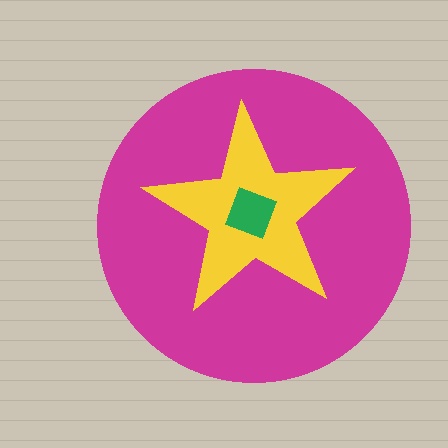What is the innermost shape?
The green square.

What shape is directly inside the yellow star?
The green square.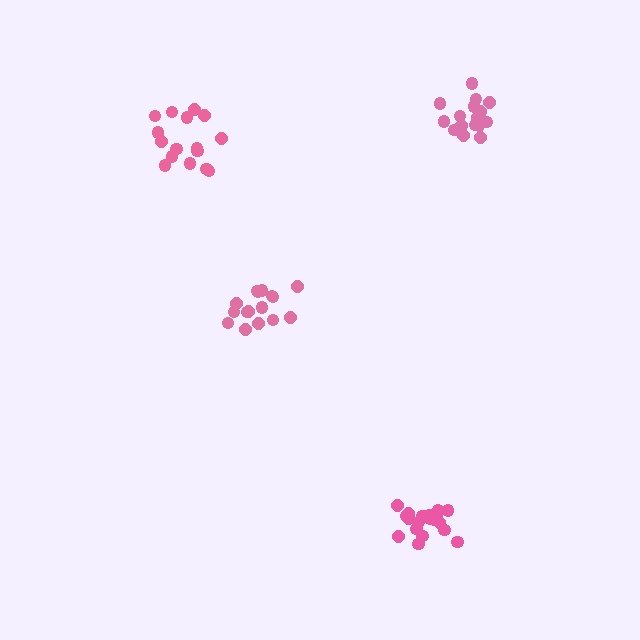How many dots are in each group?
Group 1: 16 dots, Group 2: 19 dots, Group 3: 16 dots, Group 4: 21 dots (72 total).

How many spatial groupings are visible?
There are 4 spatial groupings.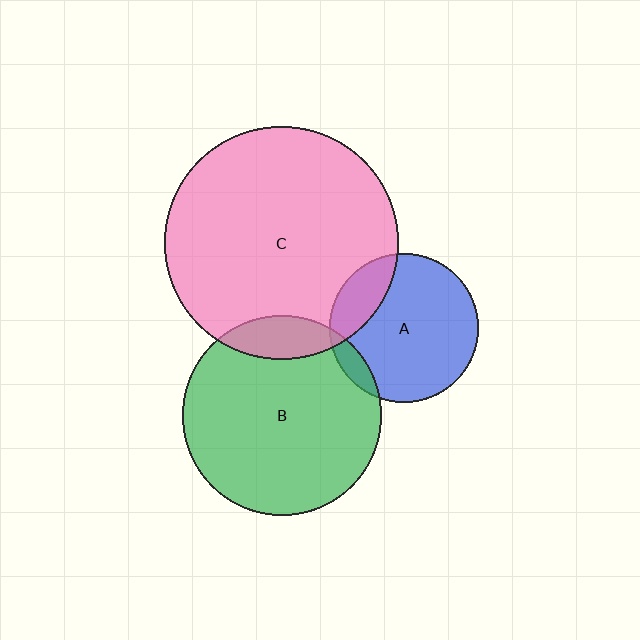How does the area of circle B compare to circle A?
Approximately 1.8 times.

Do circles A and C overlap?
Yes.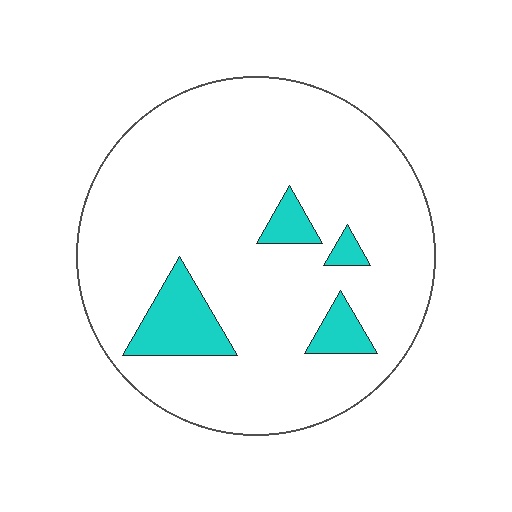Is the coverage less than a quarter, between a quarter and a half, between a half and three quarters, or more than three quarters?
Less than a quarter.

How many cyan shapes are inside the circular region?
4.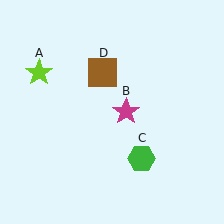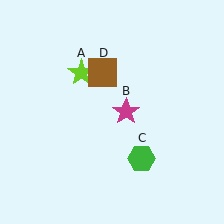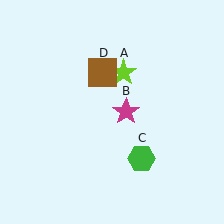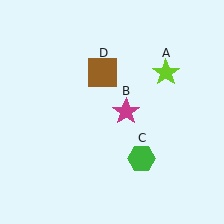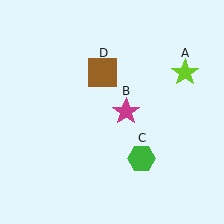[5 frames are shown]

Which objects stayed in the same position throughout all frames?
Magenta star (object B) and green hexagon (object C) and brown square (object D) remained stationary.